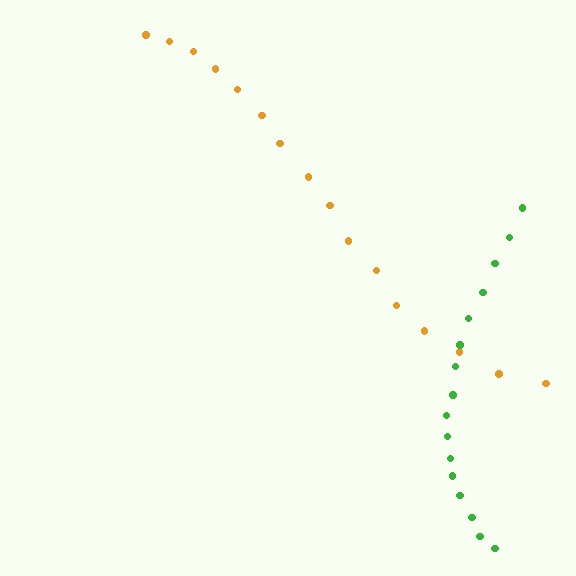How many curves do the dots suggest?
There are 2 distinct paths.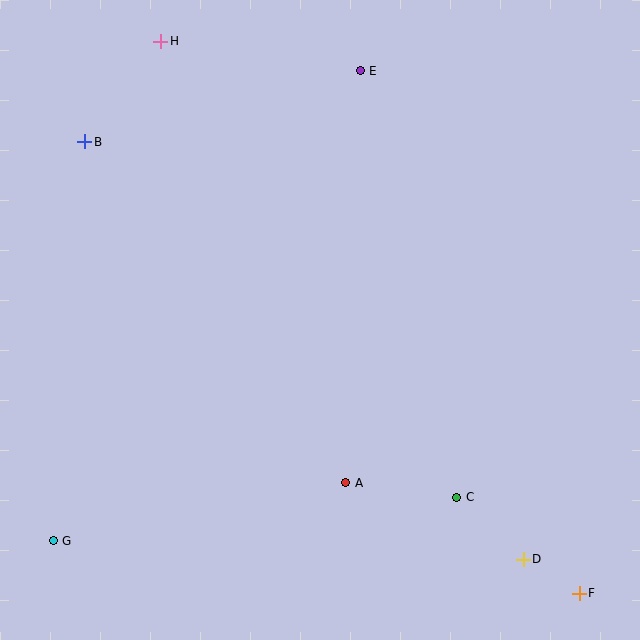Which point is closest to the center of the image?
Point A at (346, 483) is closest to the center.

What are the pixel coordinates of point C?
Point C is at (457, 497).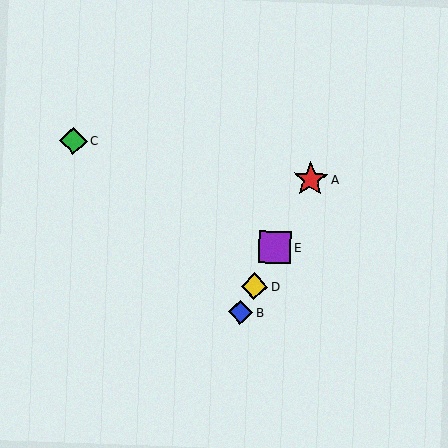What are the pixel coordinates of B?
Object B is at (240, 312).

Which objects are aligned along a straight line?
Objects A, B, D, E are aligned along a straight line.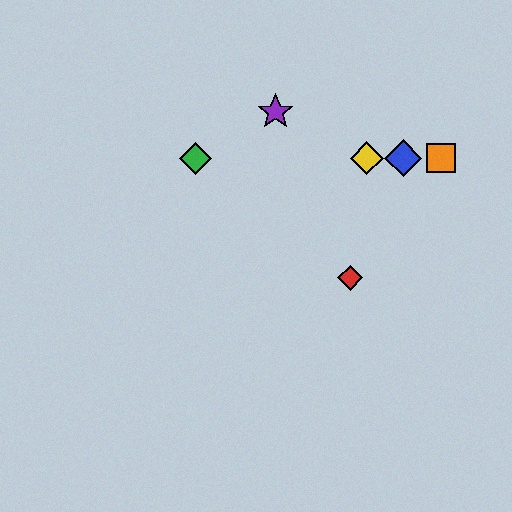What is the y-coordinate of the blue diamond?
The blue diamond is at y≈158.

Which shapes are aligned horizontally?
The blue diamond, the green diamond, the yellow diamond, the orange square are aligned horizontally.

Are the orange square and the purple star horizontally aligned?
No, the orange square is at y≈158 and the purple star is at y≈112.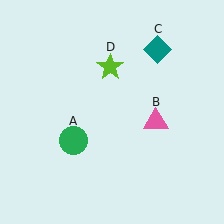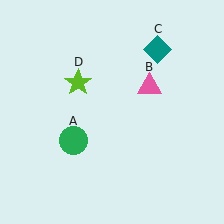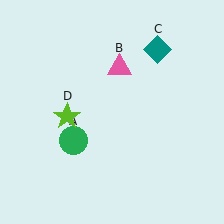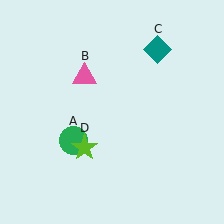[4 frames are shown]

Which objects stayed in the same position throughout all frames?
Green circle (object A) and teal diamond (object C) remained stationary.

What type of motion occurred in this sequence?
The pink triangle (object B), lime star (object D) rotated counterclockwise around the center of the scene.